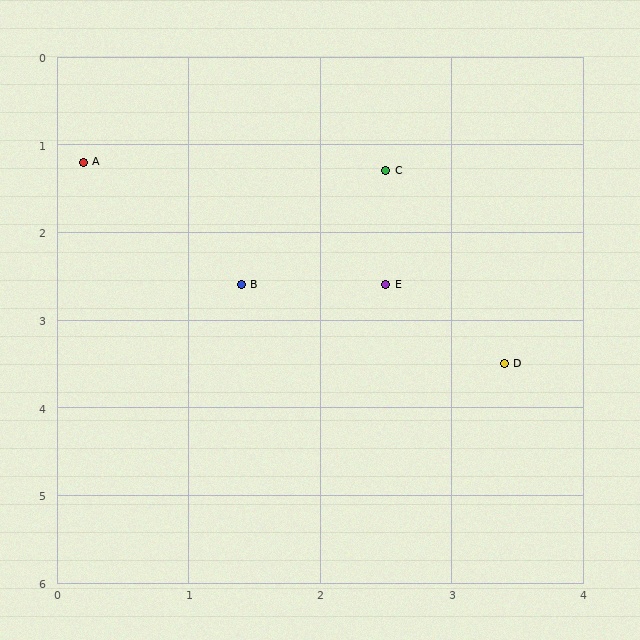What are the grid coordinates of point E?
Point E is at approximately (2.5, 2.6).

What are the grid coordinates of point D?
Point D is at approximately (3.4, 3.5).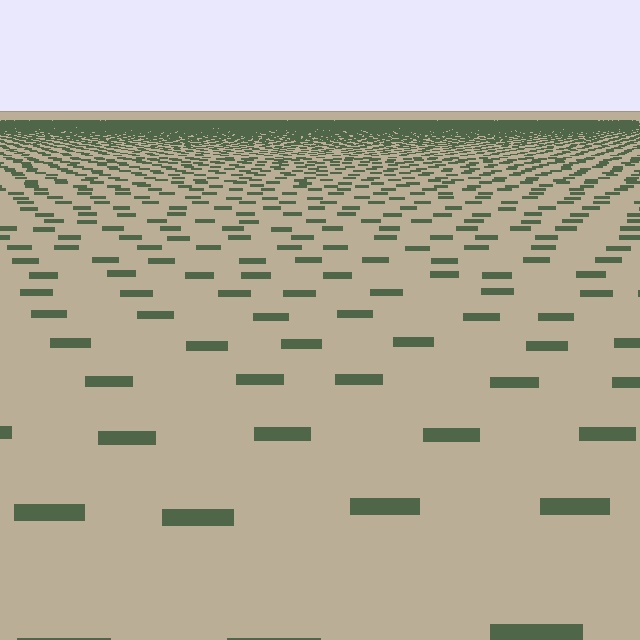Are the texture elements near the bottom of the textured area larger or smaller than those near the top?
Larger. Near the bottom, elements are closer to the viewer and appear at a bigger on-screen size.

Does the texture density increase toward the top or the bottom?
Density increases toward the top.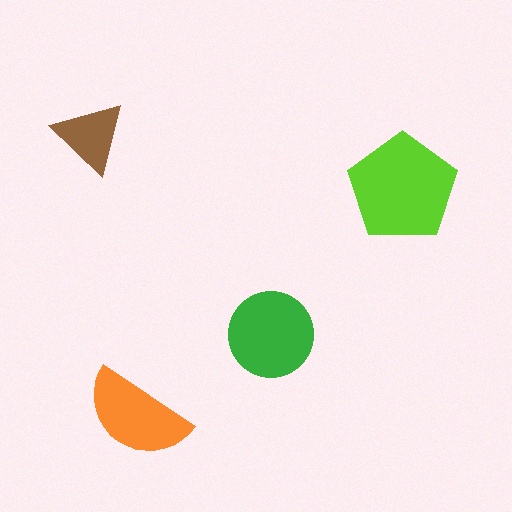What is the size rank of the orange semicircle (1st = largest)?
3rd.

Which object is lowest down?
The orange semicircle is bottommost.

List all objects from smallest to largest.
The brown triangle, the orange semicircle, the green circle, the lime pentagon.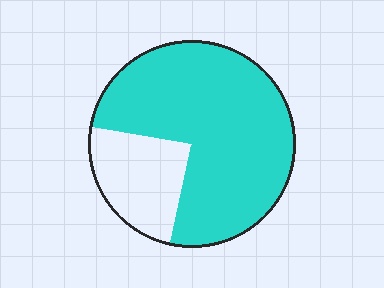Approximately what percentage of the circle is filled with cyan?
Approximately 75%.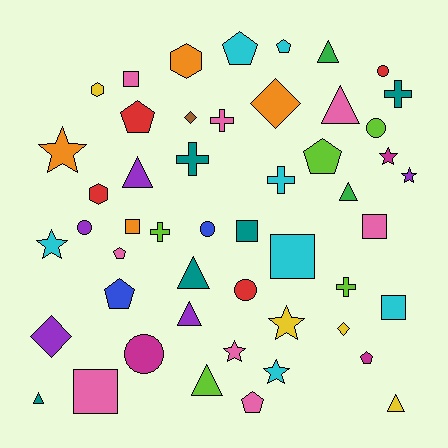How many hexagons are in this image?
There are 3 hexagons.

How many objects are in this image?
There are 50 objects.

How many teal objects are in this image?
There are 5 teal objects.